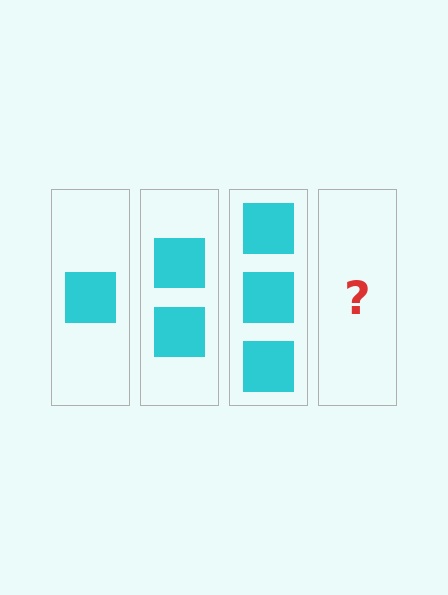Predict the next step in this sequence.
The next step is 4 squares.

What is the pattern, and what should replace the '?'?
The pattern is that each step adds one more square. The '?' should be 4 squares.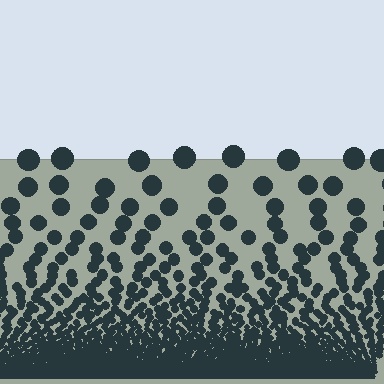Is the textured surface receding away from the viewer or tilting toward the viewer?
The surface appears to tilt toward the viewer. Texture elements get larger and sparser toward the top.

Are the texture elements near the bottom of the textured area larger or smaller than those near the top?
Smaller. The gradient is inverted — elements near the bottom are smaller and denser.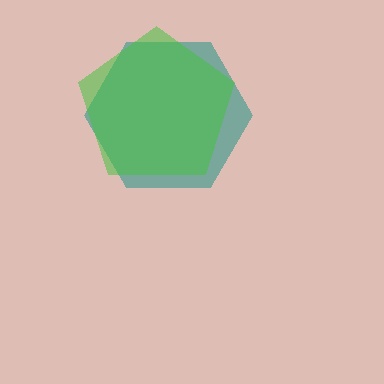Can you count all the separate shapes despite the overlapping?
Yes, there are 2 separate shapes.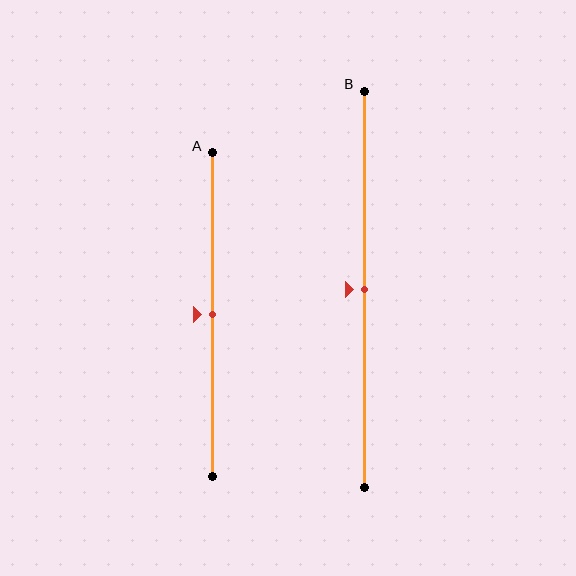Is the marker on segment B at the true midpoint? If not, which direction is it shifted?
Yes, the marker on segment B is at the true midpoint.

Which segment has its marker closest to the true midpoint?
Segment A has its marker closest to the true midpoint.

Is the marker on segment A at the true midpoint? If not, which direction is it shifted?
Yes, the marker on segment A is at the true midpoint.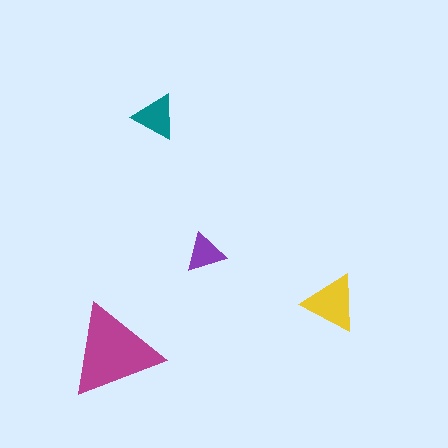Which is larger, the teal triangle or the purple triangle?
The teal one.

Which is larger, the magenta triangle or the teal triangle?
The magenta one.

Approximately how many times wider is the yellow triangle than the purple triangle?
About 1.5 times wider.